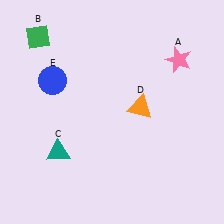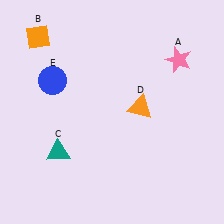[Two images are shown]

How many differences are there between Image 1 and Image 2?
There is 1 difference between the two images.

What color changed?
The diamond (B) changed from green in Image 1 to orange in Image 2.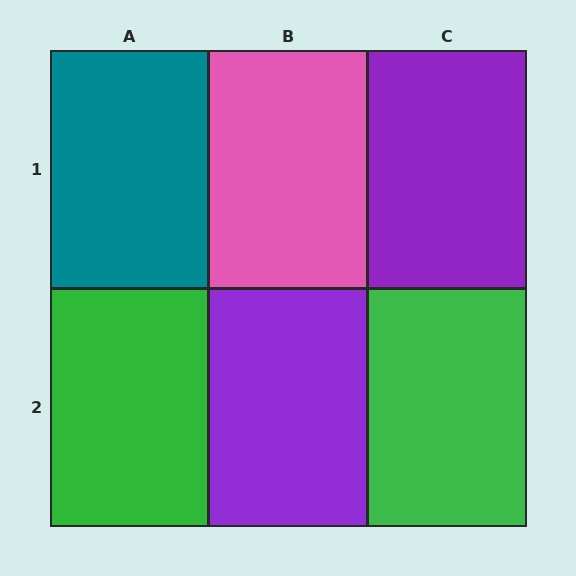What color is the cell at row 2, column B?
Purple.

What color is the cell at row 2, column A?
Green.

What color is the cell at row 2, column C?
Green.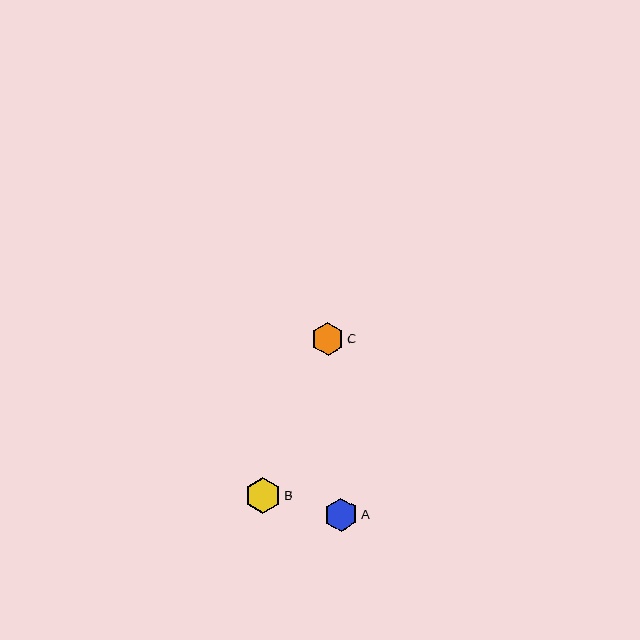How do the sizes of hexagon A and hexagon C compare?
Hexagon A and hexagon C are approximately the same size.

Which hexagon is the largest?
Hexagon B is the largest with a size of approximately 36 pixels.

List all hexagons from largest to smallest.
From largest to smallest: B, A, C.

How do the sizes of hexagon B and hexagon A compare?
Hexagon B and hexagon A are approximately the same size.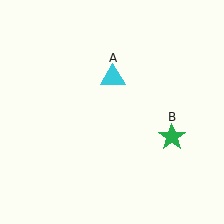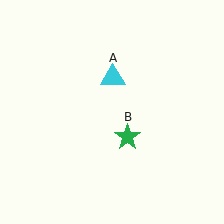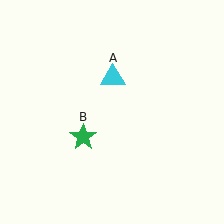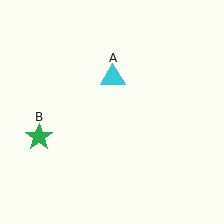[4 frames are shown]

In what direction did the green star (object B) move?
The green star (object B) moved left.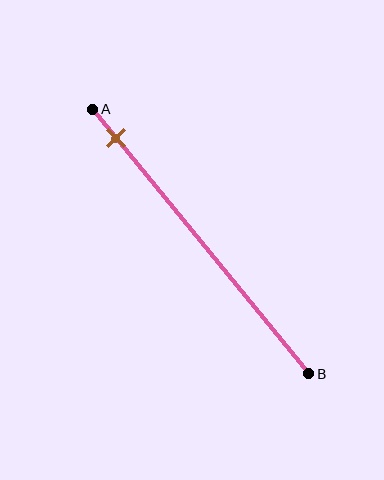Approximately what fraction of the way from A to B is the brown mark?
The brown mark is approximately 10% of the way from A to B.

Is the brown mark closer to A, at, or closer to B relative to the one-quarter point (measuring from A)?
The brown mark is closer to point A than the one-quarter point of segment AB.